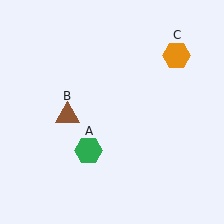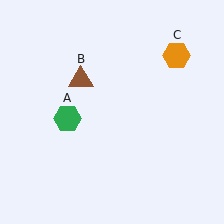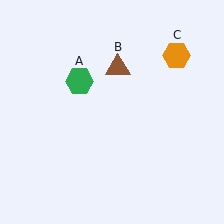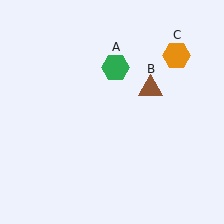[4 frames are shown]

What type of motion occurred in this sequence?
The green hexagon (object A), brown triangle (object B) rotated clockwise around the center of the scene.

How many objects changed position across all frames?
2 objects changed position: green hexagon (object A), brown triangle (object B).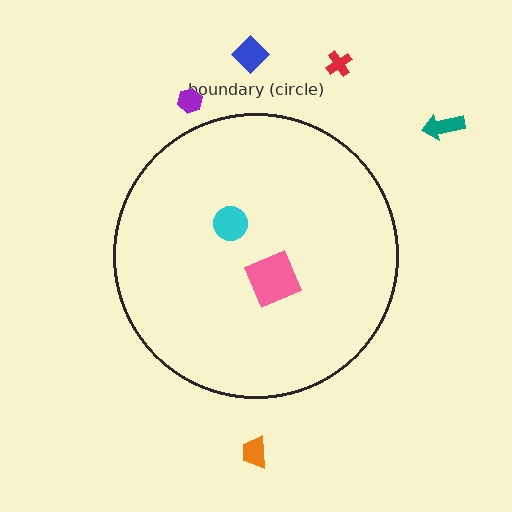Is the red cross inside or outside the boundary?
Outside.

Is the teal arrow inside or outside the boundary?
Outside.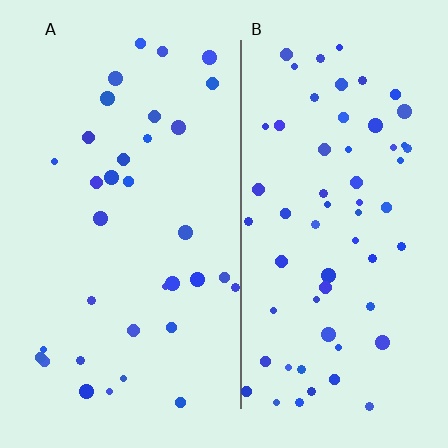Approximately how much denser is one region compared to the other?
Approximately 1.8× — region B over region A.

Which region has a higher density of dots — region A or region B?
B (the right).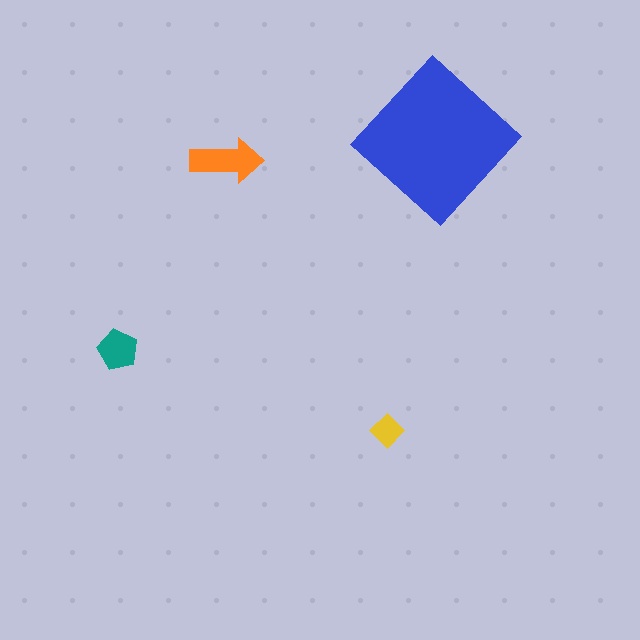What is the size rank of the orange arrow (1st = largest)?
2nd.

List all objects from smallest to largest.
The yellow diamond, the teal pentagon, the orange arrow, the blue diamond.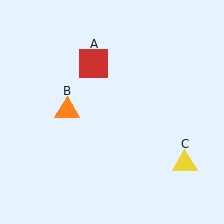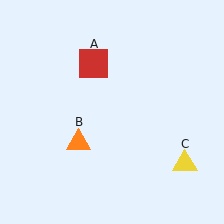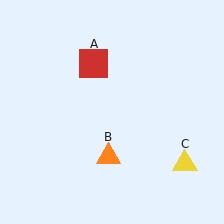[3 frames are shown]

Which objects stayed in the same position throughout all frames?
Red square (object A) and yellow triangle (object C) remained stationary.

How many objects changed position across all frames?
1 object changed position: orange triangle (object B).